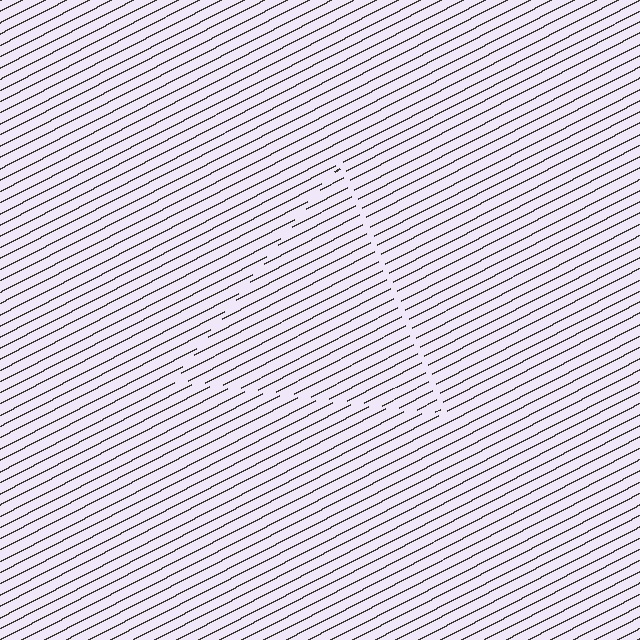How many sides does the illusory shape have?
3 sides — the line-ends trace a triangle.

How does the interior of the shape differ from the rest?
The interior of the shape contains the same grating, shifted by half a period — the contour is defined by the phase discontinuity where line-ends from the inner and outer gratings abut.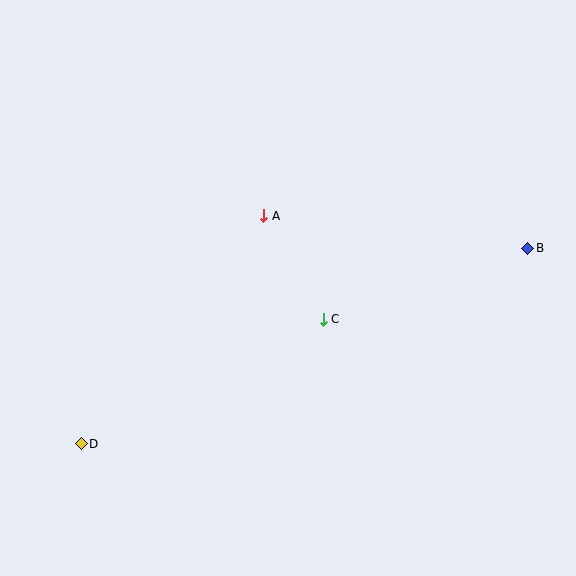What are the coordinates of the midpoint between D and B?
The midpoint between D and B is at (304, 346).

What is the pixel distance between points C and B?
The distance between C and B is 217 pixels.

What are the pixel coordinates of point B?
Point B is at (528, 248).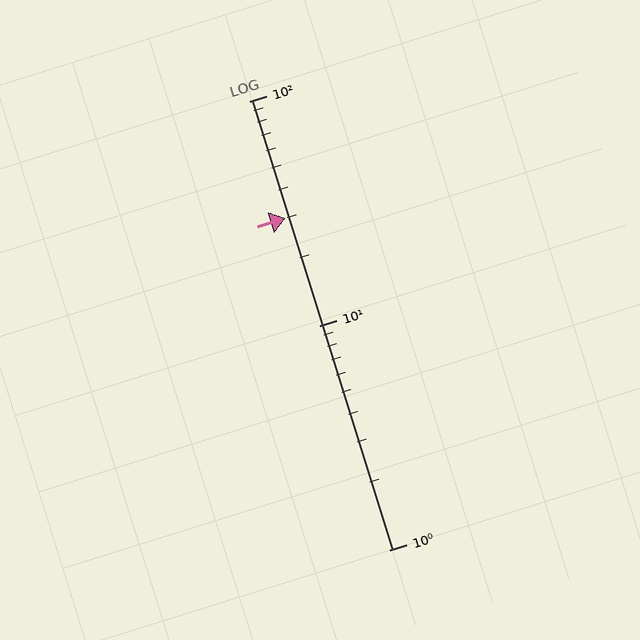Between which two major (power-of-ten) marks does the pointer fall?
The pointer is between 10 and 100.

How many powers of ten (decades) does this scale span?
The scale spans 2 decades, from 1 to 100.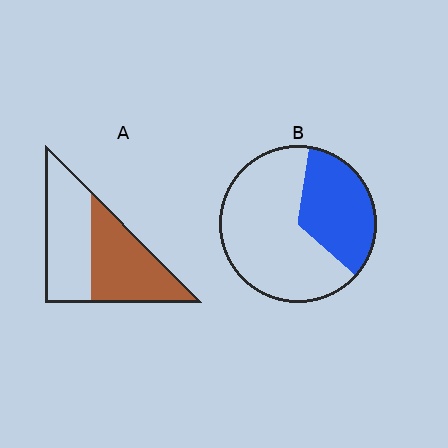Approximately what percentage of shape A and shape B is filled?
A is approximately 50% and B is approximately 35%.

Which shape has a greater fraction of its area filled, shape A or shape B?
Shape A.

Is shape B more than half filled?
No.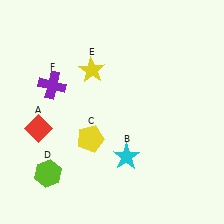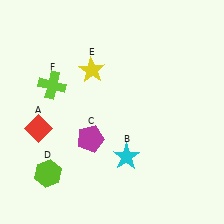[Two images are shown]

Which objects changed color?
C changed from yellow to magenta. F changed from purple to lime.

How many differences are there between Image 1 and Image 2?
There are 2 differences between the two images.